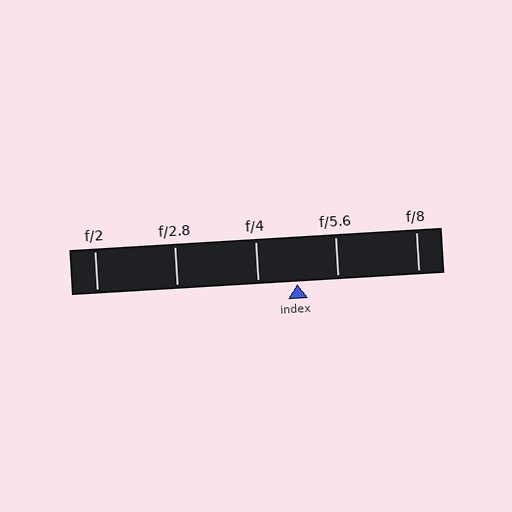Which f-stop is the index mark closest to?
The index mark is closest to f/4.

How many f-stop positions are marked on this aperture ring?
There are 5 f-stop positions marked.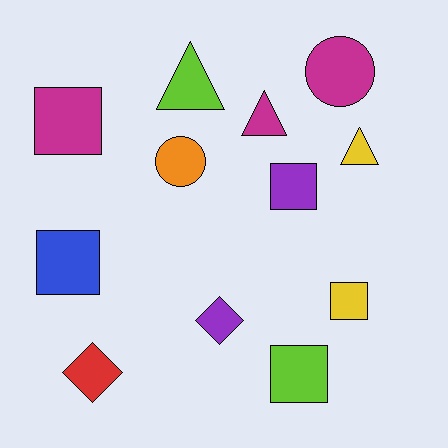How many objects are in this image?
There are 12 objects.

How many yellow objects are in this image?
There are 2 yellow objects.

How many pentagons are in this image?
There are no pentagons.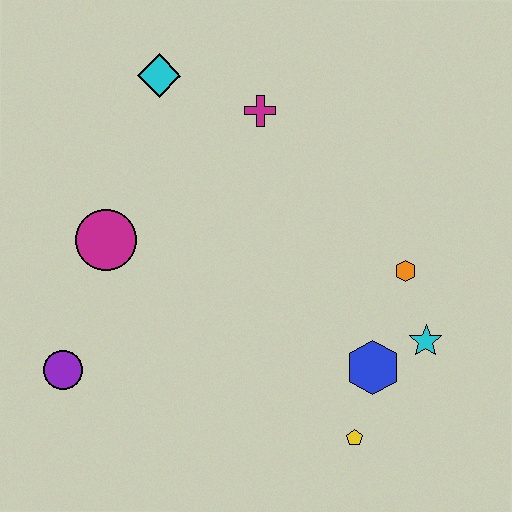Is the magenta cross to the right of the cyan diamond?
Yes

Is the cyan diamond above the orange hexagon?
Yes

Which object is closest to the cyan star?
The blue hexagon is closest to the cyan star.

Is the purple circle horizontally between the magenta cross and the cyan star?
No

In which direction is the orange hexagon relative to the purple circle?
The orange hexagon is to the right of the purple circle.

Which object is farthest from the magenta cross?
The yellow pentagon is farthest from the magenta cross.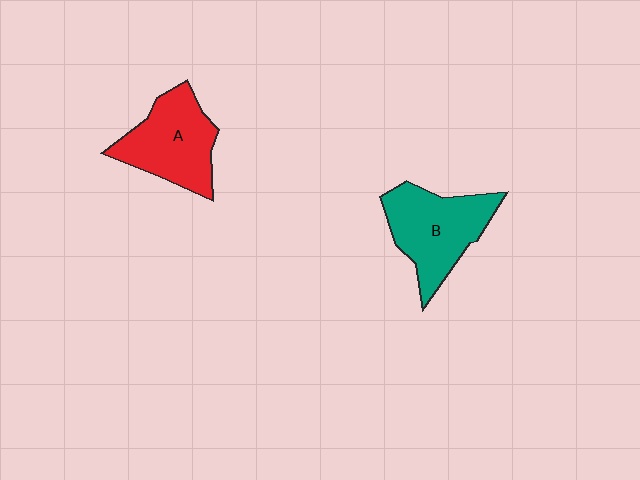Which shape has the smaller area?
Shape A (red).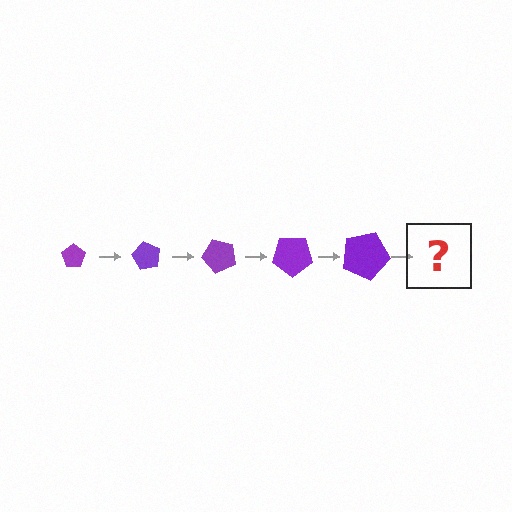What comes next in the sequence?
The next element should be a pentagon, larger than the previous one and rotated 300 degrees from the start.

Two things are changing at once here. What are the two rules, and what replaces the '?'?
The two rules are that the pentagon grows larger each step and it rotates 60 degrees each step. The '?' should be a pentagon, larger than the previous one and rotated 300 degrees from the start.